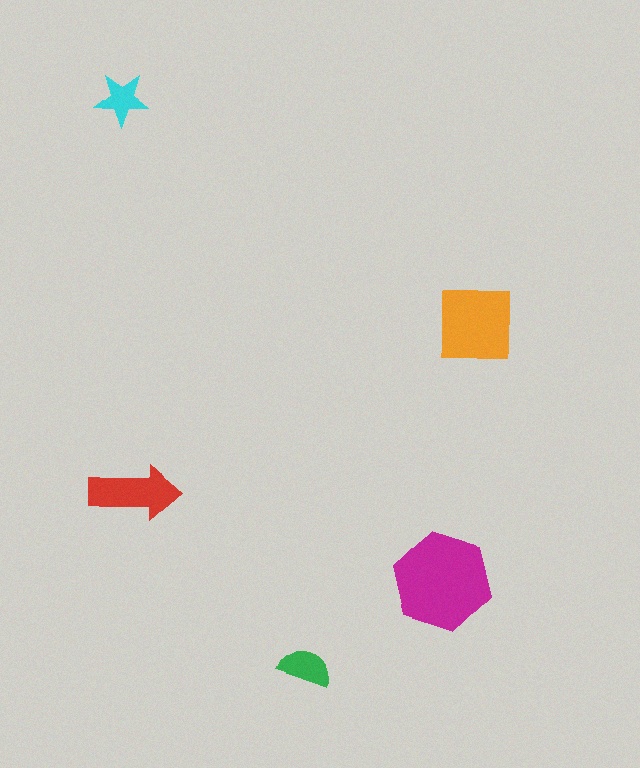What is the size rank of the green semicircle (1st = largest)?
4th.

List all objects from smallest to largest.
The cyan star, the green semicircle, the red arrow, the orange square, the magenta hexagon.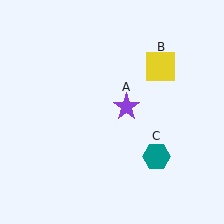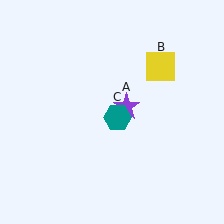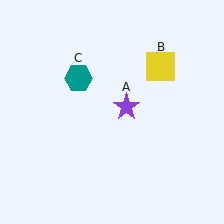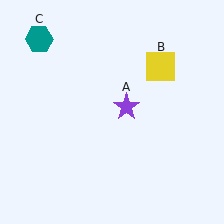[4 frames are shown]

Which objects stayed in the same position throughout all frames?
Purple star (object A) and yellow square (object B) remained stationary.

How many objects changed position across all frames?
1 object changed position: teal hexagon (object C).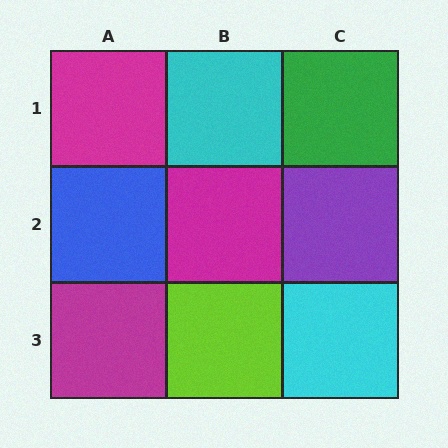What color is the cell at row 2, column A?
Blue.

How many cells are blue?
1 cell is blue.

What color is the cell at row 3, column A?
Magenta.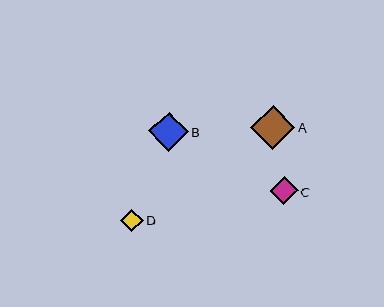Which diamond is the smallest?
Diamond D is the smallest with a size of approximately 22 pixels.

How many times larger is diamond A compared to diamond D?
Diamond A is approximately 2.0 times the size of diamond D.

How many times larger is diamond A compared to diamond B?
Diamond A is approximately 1.1 times the size of diamond B.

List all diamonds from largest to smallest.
From largest to smallest: A, B, C, D.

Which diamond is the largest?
Diamond A is the largest with a size of approximately 44 pixels.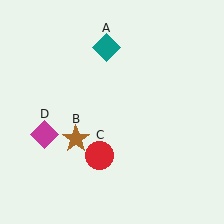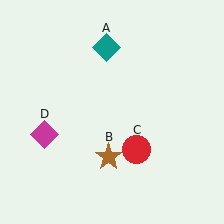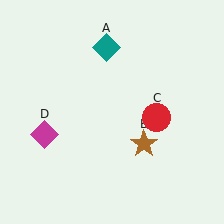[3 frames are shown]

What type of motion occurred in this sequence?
The brown star (object B), red circle (object C) rotated counterclockwise around the center of the scene.